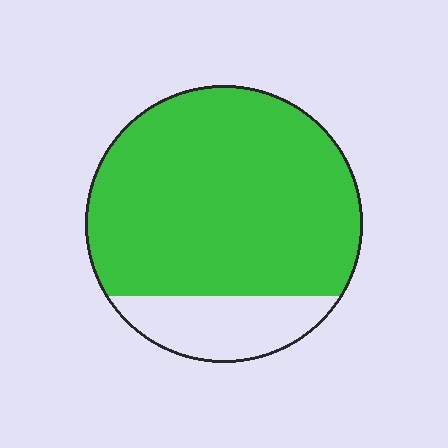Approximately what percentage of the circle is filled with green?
Approximately 80%.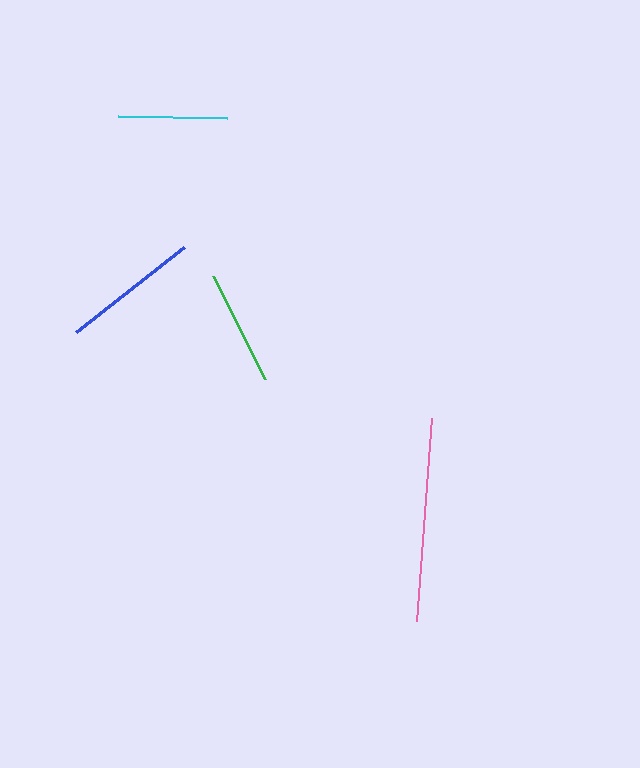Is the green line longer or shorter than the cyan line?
The green line is longer than the cyan line.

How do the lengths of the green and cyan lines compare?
The green and cyan lines are approximately the same length.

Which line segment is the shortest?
The cyan line is the shortest at approximately 109 pixels.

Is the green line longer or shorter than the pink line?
The pink line is longer than the green line.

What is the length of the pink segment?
The pink segment is approximately 204 pixels long.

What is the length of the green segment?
The green segment is approximately 115 pixels long.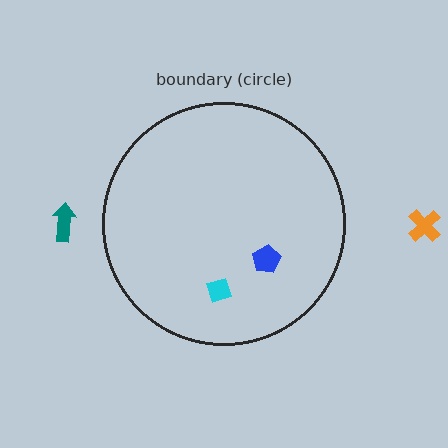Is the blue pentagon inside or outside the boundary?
Inside.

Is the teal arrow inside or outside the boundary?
Outside.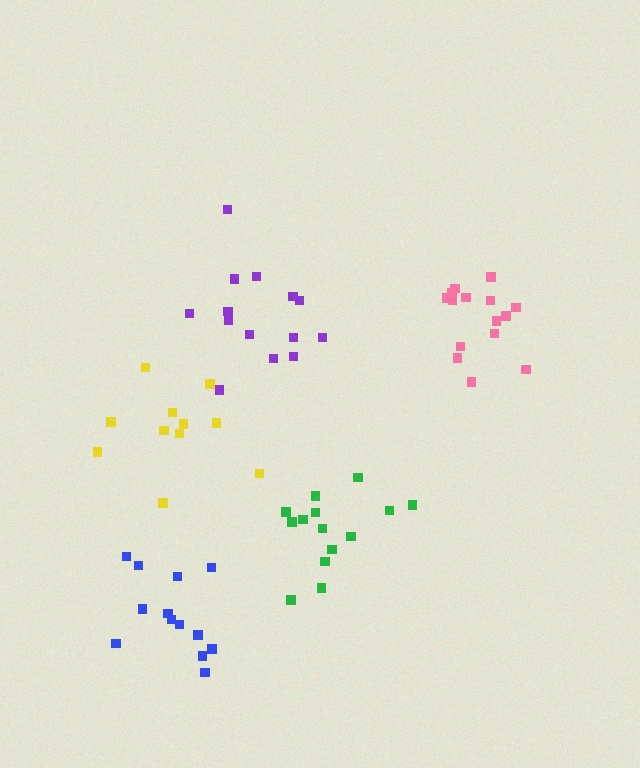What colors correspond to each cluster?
The clusters are colored: pink, green, yellow, purple, blue.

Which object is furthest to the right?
The pink cluster is rightmost.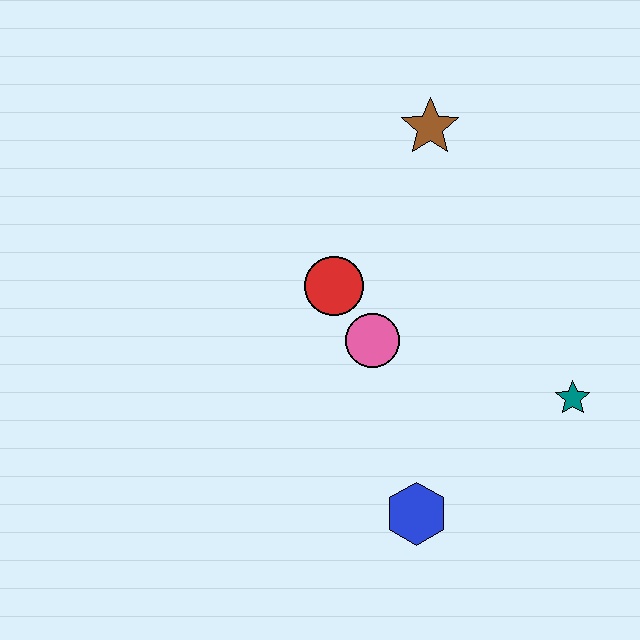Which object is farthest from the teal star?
The brown star is farthest from the teal star.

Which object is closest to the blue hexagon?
The pink circle is closest to the blue hexagon.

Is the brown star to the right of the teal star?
No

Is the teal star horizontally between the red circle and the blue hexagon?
No